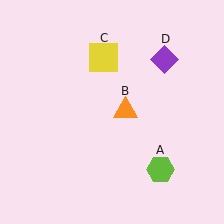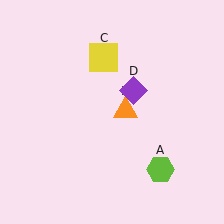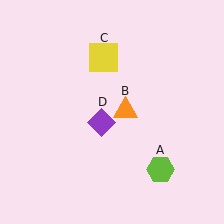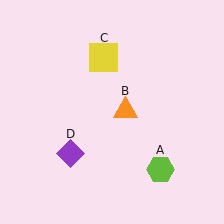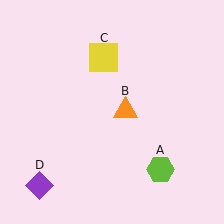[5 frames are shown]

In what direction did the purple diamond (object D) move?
The purple diamond (object D) moved down and to the left.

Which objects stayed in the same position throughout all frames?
Lime hexagon (object A) and orange triangle (object B) and yellow square (object C) remained stationary.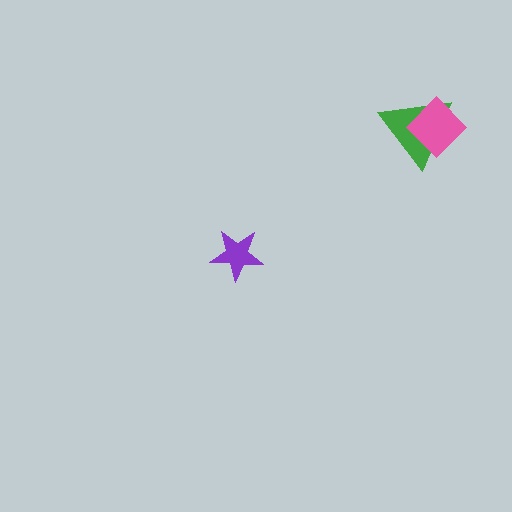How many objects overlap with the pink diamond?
1 object overlaps with the pink diamond.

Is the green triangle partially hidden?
Yes, it is partially covered by another shape.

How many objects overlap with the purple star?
0 objects overlap with the purple star.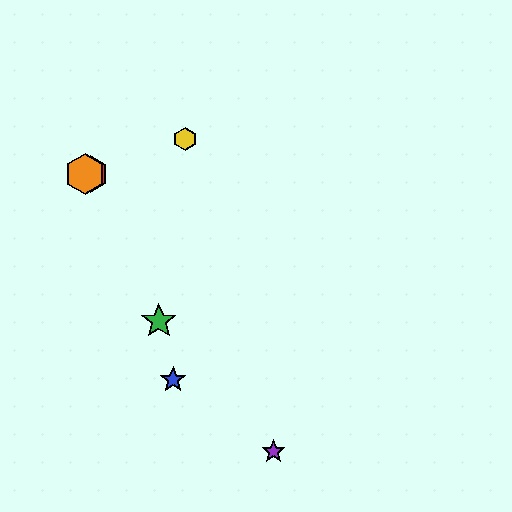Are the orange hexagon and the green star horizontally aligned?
No, the orange hexagon is at y≈174 and the green star is at y≈321.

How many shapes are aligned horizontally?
2 shapes (the red hexagon, the orange hexagon) are aligned horizontally.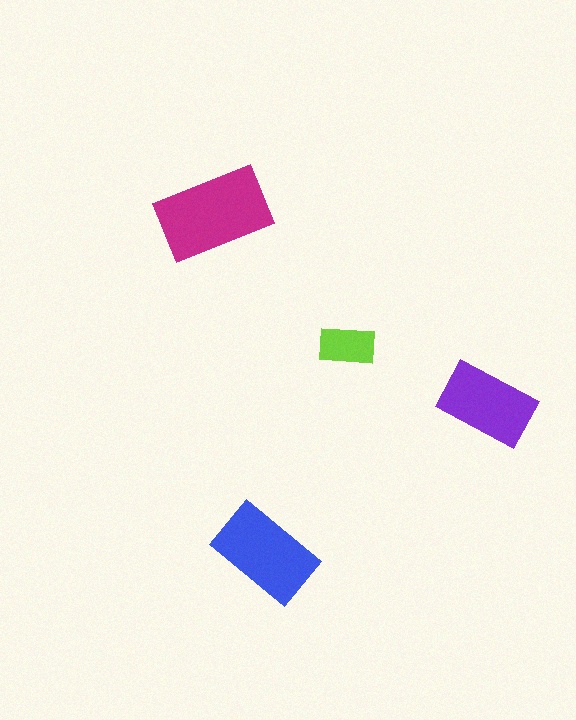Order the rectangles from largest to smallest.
the magenta one, the blue one, the purple one, the lime one.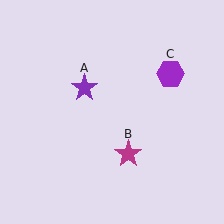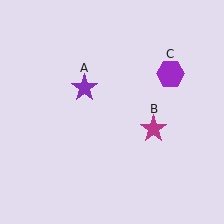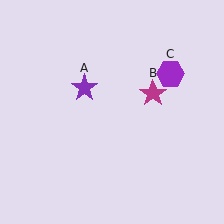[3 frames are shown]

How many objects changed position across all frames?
1 object changed position: magenta star (object B).